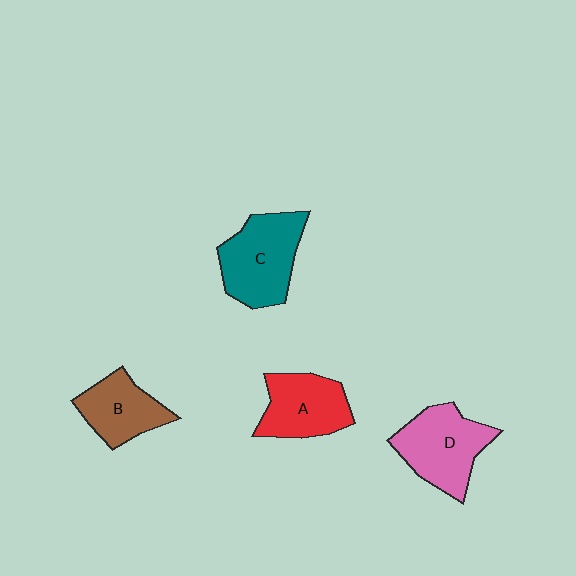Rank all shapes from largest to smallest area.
From largest to smallest: C (teal), D (pink), A (red), B (brown).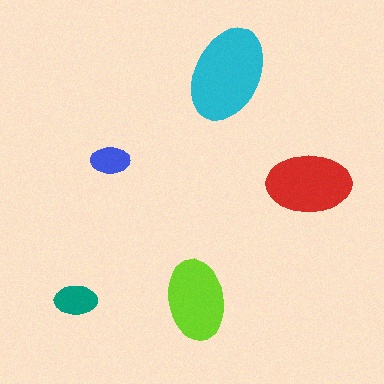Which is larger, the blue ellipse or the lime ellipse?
The lime one.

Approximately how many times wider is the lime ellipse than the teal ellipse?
About 2 times wider.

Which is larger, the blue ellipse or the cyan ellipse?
The cyan one.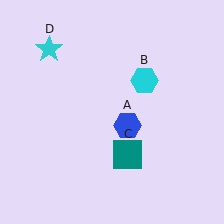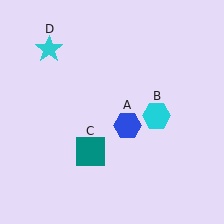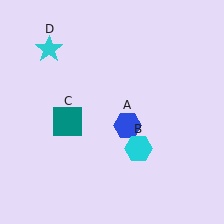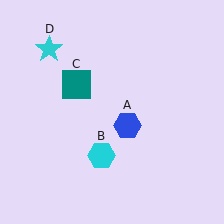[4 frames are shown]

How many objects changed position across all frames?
2 objects changed position: cyan hexagon (object B), teal square (object C).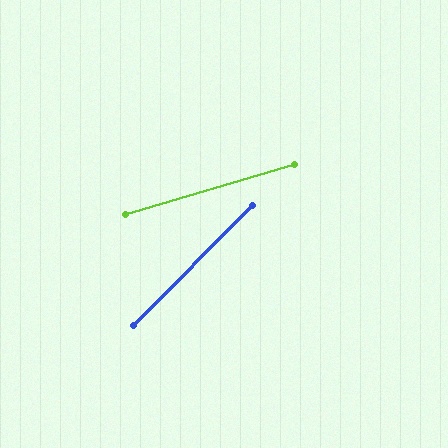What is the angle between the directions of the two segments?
Approximately 29 degrees.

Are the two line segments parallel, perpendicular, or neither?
Neither parallel nor perpendicular — they differ by about 29°.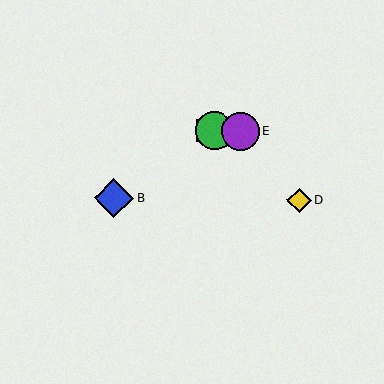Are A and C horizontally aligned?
Yes, both are at y≈131.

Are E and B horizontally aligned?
No, E is at y≈131 and B is at y≈198.